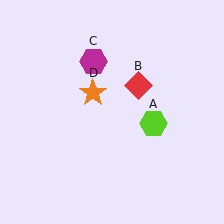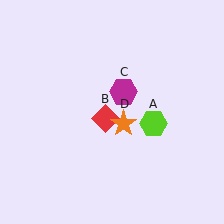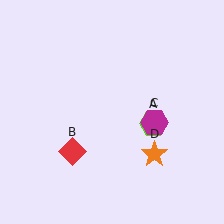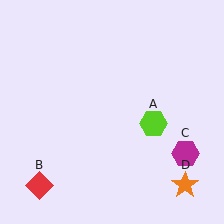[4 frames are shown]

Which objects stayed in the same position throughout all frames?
Lime hexagon (object A) remained stationary.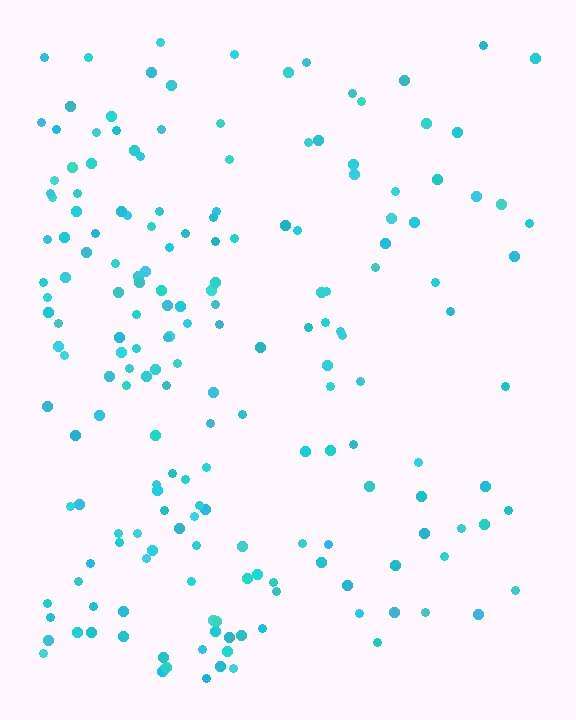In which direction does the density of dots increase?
From right to left, with the left side densest.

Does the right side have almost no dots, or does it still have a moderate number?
Still a moderate number, just noticeably fewer than the left.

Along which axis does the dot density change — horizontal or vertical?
Horizontal.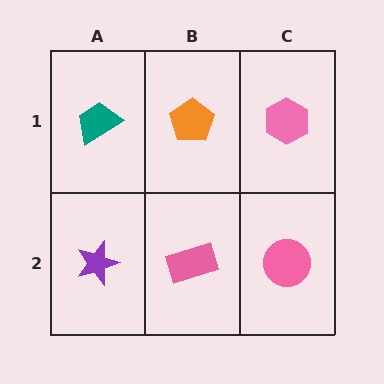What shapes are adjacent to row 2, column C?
A pink hexagon (row 1, column C), a pink rectangle (row 2, column B).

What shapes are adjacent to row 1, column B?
A pink rectangle (row 2, column B), a teal trapezoid (row 1, column A), a pink hexagon (row 1, column C).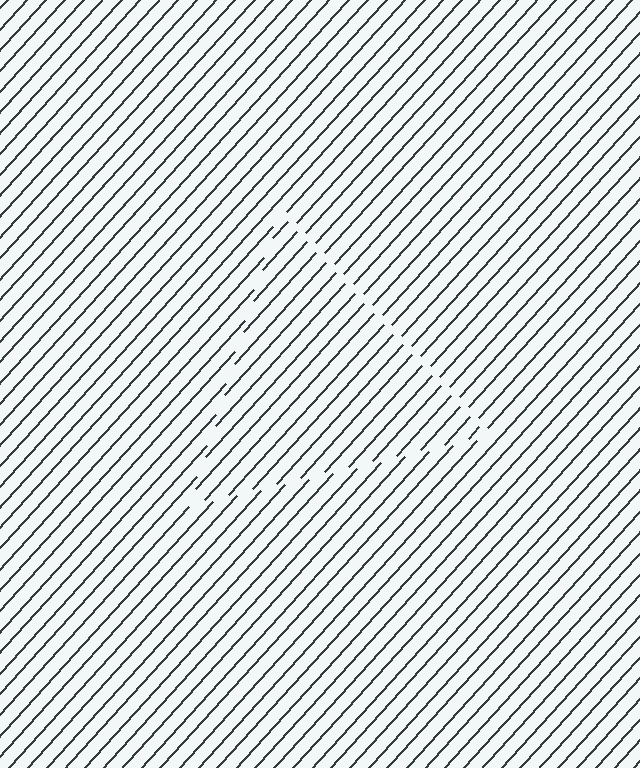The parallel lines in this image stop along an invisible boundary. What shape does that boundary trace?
An illusory triangle. The interior of the shape contains the same grating, shifted by half a period — the contour is defined by the phase discontinuity where line-ends from the inner and outer gratings abut.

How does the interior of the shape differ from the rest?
The interior of the shape contains the same grating, shifted by half a period — the contour is defined by the phase discontinuity where line-ends from the inner and outer gratings abut.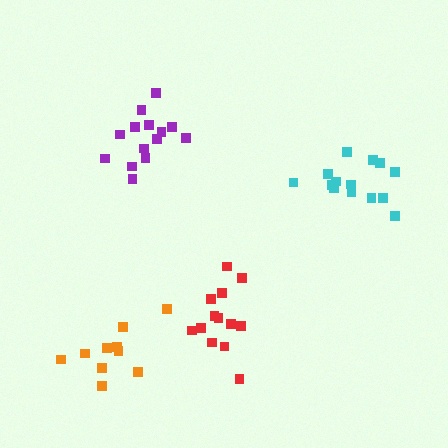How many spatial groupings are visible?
There are 4 spatial groupings.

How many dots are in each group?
Group 1: 14 dots, Group 2: 14 dots, Group 3: 13 dots, Group 4: 10 dots (51 total).